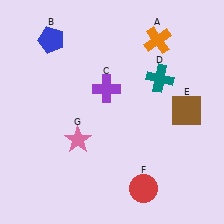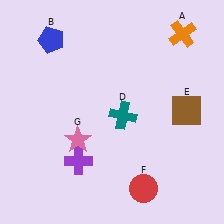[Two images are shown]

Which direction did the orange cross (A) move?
The orange cross (A) moved right.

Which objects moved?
The objects that moved are: the orange cross (A), the purple cross (C), the teal cross (D).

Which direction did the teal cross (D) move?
The teal cross (D) moved left.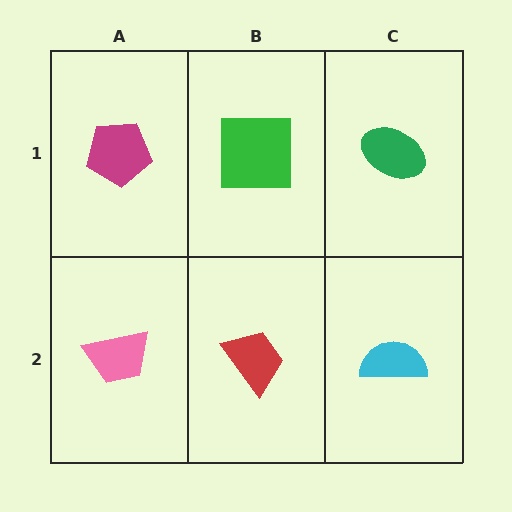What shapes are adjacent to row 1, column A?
A pink trapezoid (row 2, column A), a green square (row 1, column B).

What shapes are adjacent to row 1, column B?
A red trapezoid (row 2, column B), a magenta pentagon (row 1, column A), a green ellipse (row 1, column C).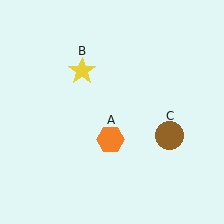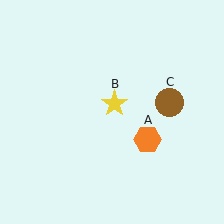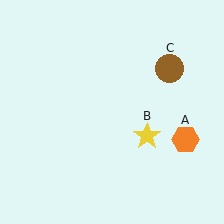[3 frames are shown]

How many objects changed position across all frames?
3 objects changed position: orange hexagon (object A), yellow star (object B), brown circle (object C).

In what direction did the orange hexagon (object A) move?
The orange hexagon (object A) moved right.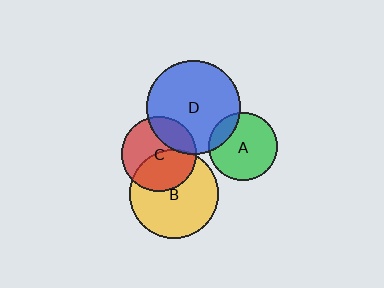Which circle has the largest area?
Circle D (blue).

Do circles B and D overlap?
Yes.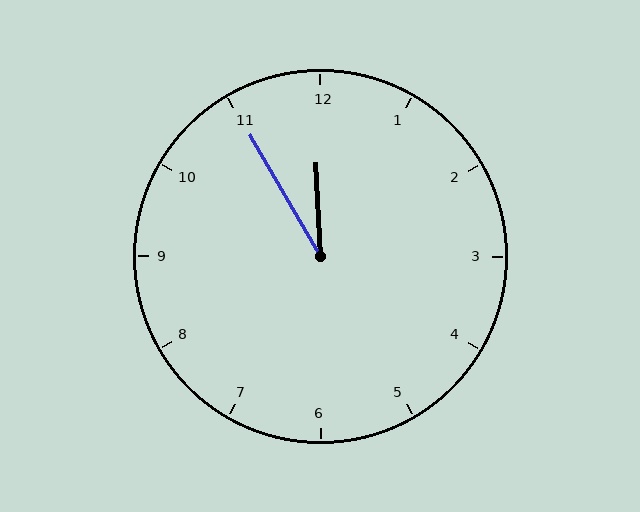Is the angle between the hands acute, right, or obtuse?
It is acute.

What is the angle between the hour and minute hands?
Approximately 28 degrees.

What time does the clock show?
11:55.